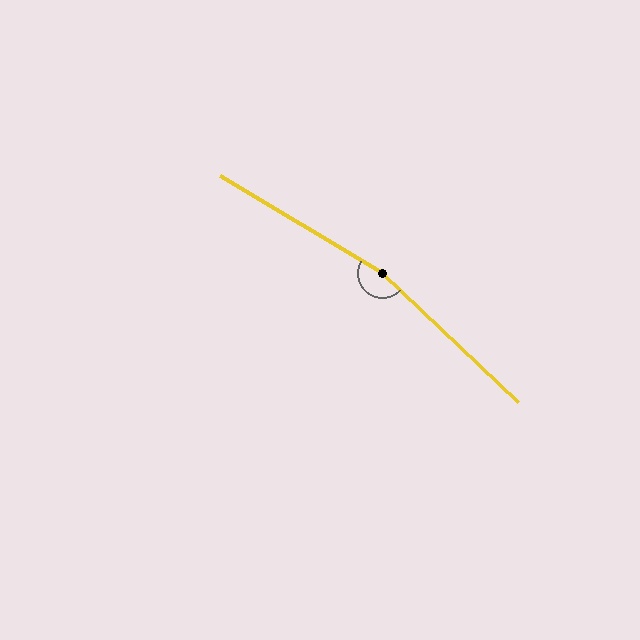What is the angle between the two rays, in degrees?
Approximately 167 degrees.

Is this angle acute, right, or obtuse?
It is obtuse.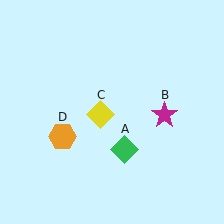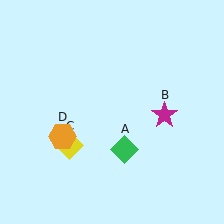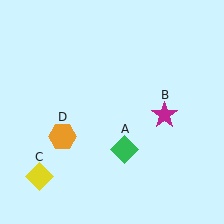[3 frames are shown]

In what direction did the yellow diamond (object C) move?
The yellow diamond (object C) moved down and to the left.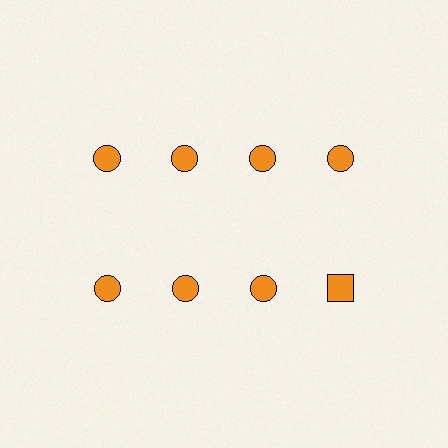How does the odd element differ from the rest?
It has a different shape: square instead of circle.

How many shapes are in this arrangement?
There are 8 shapes arranged in a grid pattern.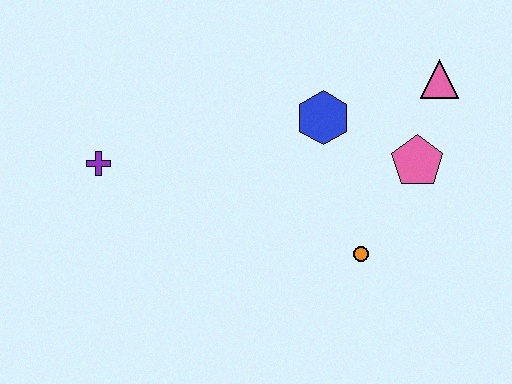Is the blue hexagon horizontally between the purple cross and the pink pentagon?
Yes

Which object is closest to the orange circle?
The pink pentagon is closest to the orange circle.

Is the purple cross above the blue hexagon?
No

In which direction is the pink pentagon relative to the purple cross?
The pink pentagon is to the right of the purple cross.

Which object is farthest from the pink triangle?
The purple cross is farthest from the pink triangle.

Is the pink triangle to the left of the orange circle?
No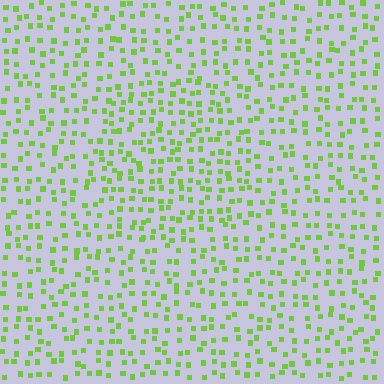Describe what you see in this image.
The image contains small lime elements arranged at two different densities. A circle-shaped region is visible where the elements are more densely packed than the surrounding area.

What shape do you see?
I see a circle.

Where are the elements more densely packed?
The elements are more densely packed inside the circle boundary.